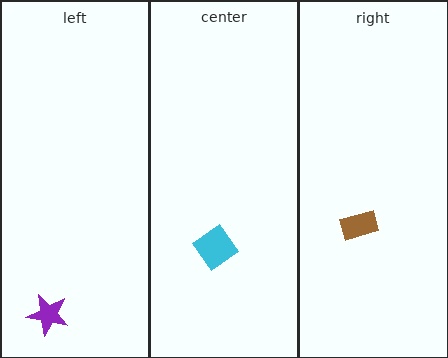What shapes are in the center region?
The cyan diamond.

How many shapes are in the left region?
1.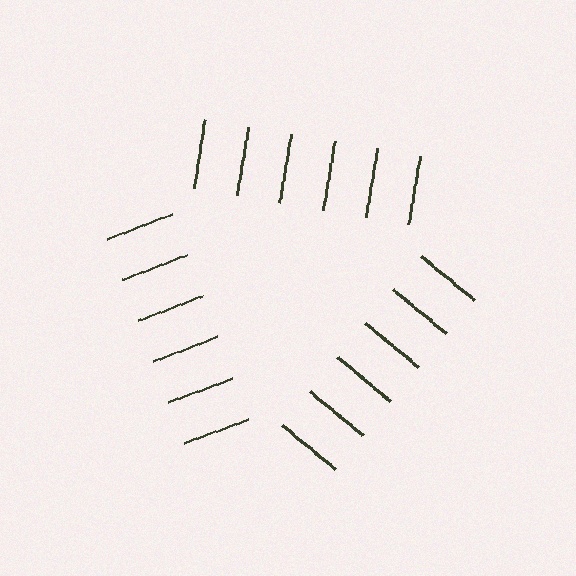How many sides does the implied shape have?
3 sides — the line-ends trace a triangle.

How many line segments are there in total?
18 — 6 along each of the 3 edges.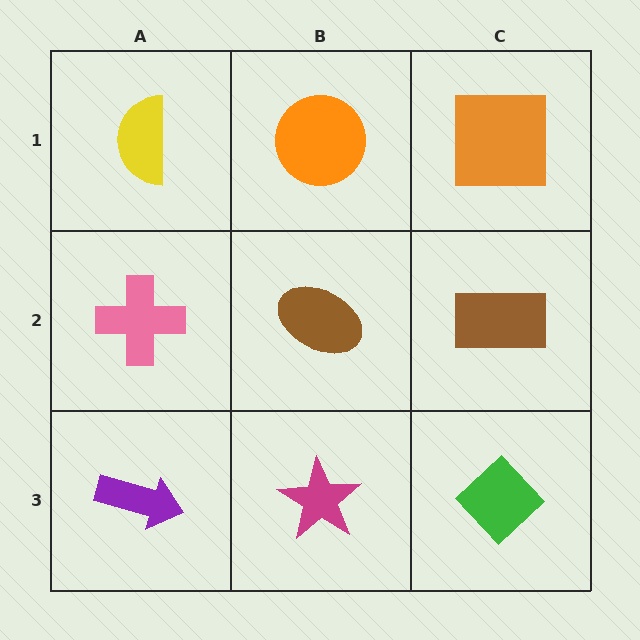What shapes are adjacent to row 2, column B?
An orange circle (row 1, column B), a magenta star (row 3, column B), a pink cross (row 2, column A), a brown rectangle (row 2, column C).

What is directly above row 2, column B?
An orange circle.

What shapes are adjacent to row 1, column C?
A brown rectangle (row 2, column C), an orange circle (row 1, column B).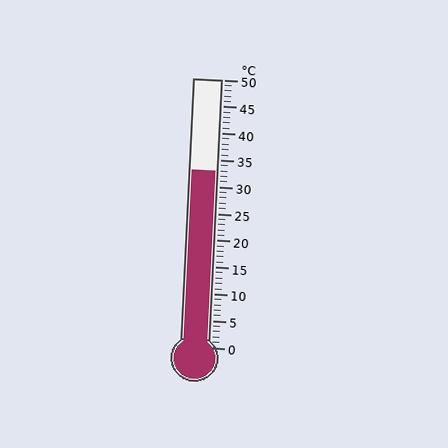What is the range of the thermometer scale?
The thermometer scale ranges from 0°C to 50°C.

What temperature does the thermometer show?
The thermometer shows approximately 33°C.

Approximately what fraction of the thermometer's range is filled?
The thermometer is filled to approximately 65% of its range.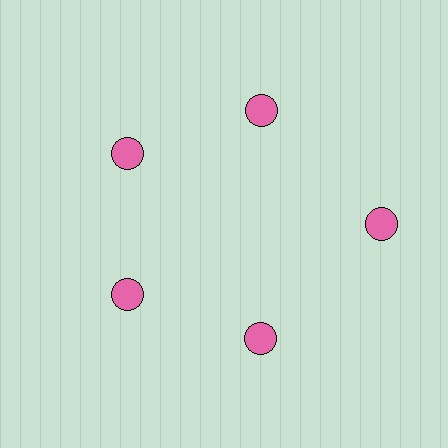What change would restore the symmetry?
The symmetry would be restored by moving it inward, back onto the ring so that all 5 circles sit at equal angles and equal distance from the center.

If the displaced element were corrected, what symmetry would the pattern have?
It would have 5-fold rotational symmetry — the pattern would map onto itself every 72 degrees.